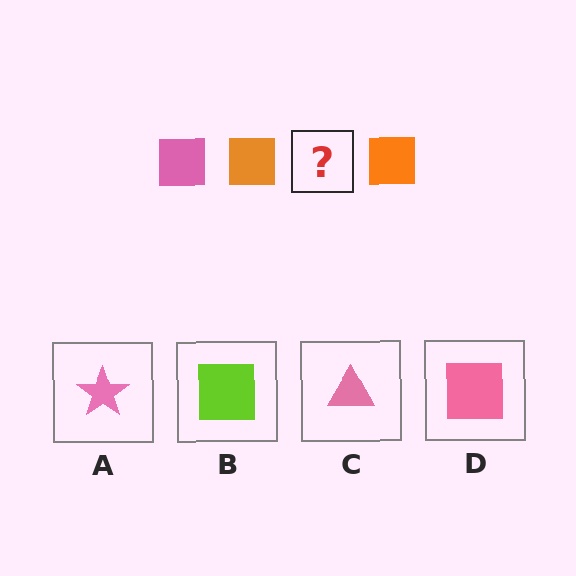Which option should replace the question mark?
Option D.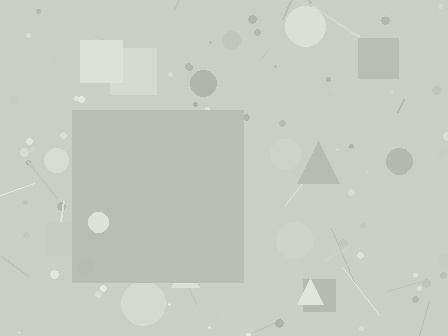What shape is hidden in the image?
A square is hidden in the image.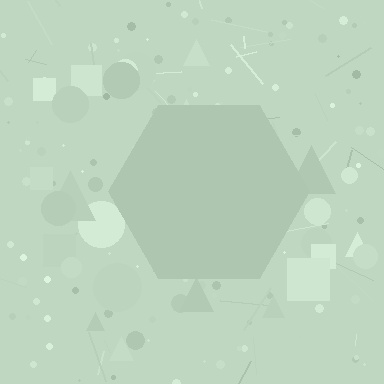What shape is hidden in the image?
A hexagon is hidden in the image.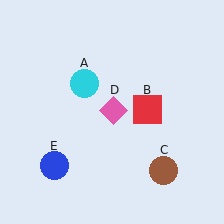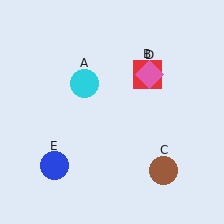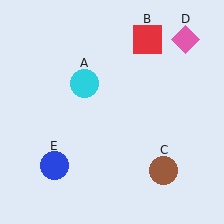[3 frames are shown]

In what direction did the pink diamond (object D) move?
The pink diamond (object D) moved up and to the right.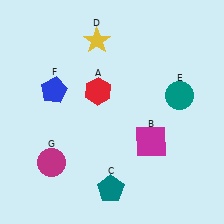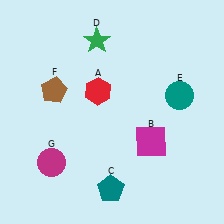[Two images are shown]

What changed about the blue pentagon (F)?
In Image 1, F is blue. In Image 2, it changed to brown.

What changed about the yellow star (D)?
In Image 1, D is yellow. In Image 2, it changed to green.